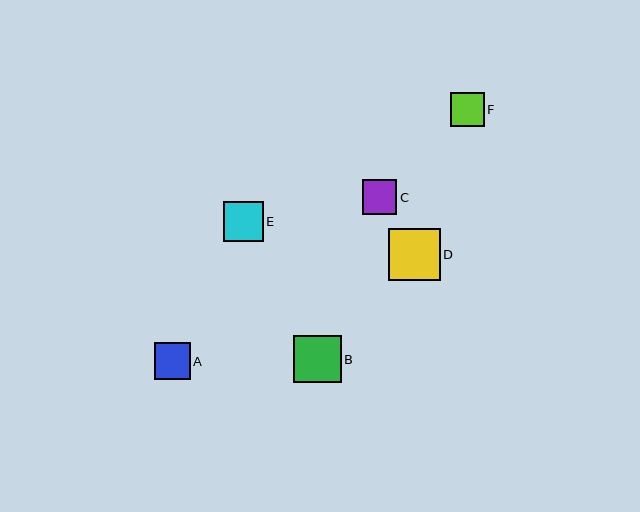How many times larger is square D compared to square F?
Square D is approximately 1.5 times the size of square F.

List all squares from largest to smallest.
From largest to smallest: D, B, E, A, C, F.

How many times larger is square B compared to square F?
Square B is approximately 1.4 times the size of square F.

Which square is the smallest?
Square F is the smallest with a size of approximately 34 pixels.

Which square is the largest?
Square D is the largest with a size of approximately 52 pixels.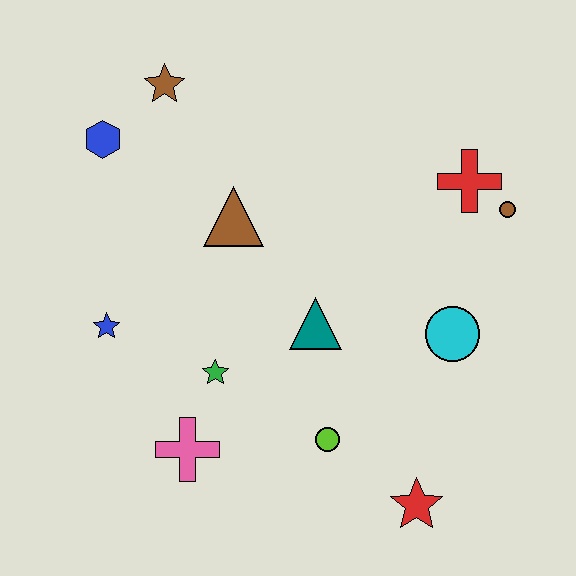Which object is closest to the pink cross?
The green star is closest to the pink cross.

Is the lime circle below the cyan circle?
Yes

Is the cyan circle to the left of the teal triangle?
No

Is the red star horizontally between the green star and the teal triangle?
No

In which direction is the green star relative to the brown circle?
The green star is to the left of the brown circle.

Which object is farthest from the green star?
The brown circle is farthest from the green star.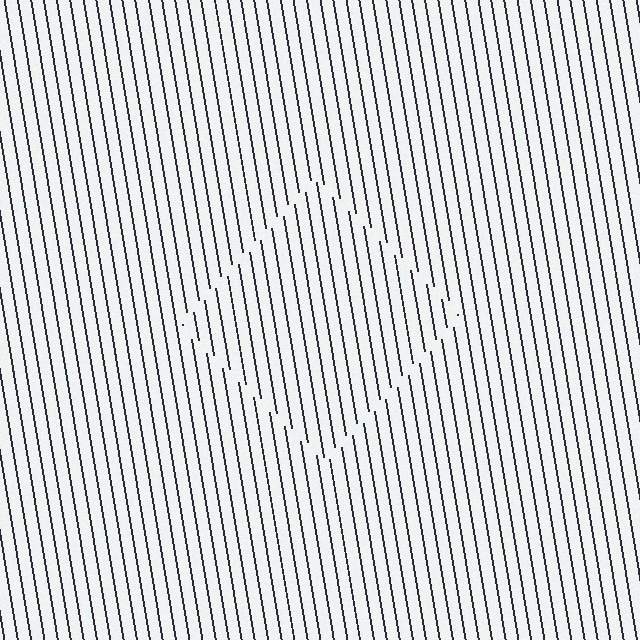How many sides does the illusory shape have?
4 sides — the line-ends trace a square.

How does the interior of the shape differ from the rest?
The interior of the shape contains the same grating, shifted by half a period — the contour is defined by the phase discontinuity where line-ends from the inner and outer gratings abut.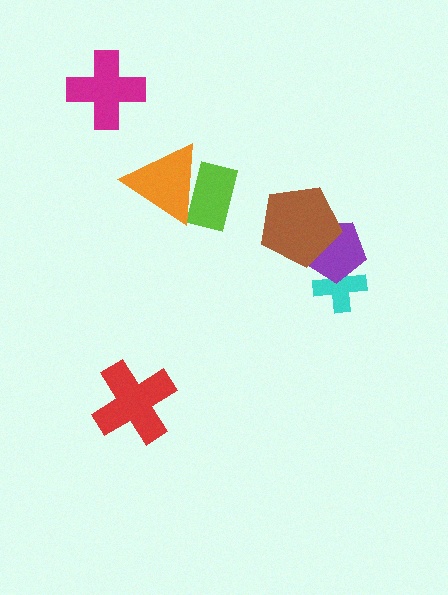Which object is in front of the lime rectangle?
The orange triangle is in front of the lime rectangle.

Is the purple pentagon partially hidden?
Yes, it is partially covered by another shape.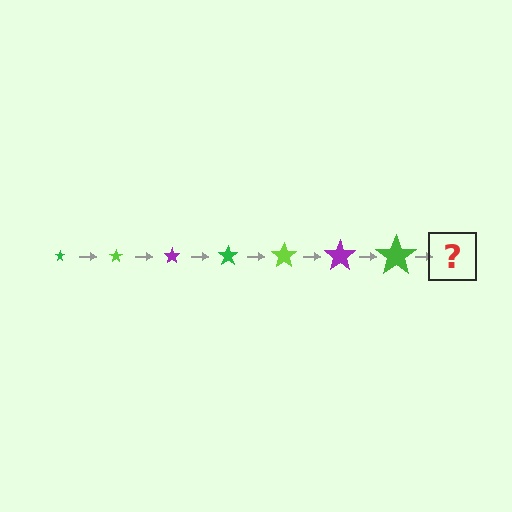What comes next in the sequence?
The next element should be a lime star, larger than the previous one.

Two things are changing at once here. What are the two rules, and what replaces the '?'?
The two rules are that the star grows larger each step and the color cycles through green, lime, and purple. The '?' should be a lime star, larger than the previous one.